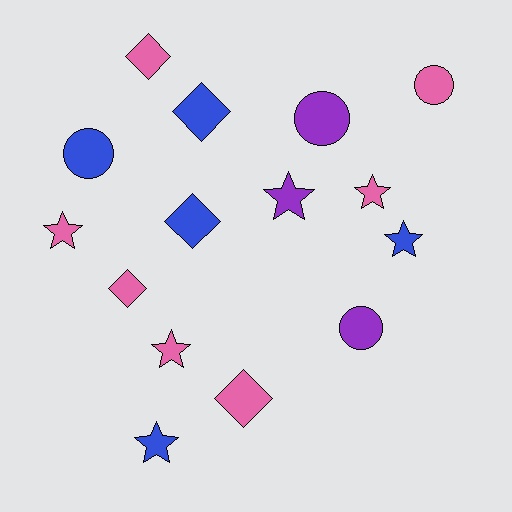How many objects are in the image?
There are 15 objects.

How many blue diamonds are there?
There are 2 blue diamonds.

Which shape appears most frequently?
Star, with 6 objects.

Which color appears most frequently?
Pink, with 7 objects.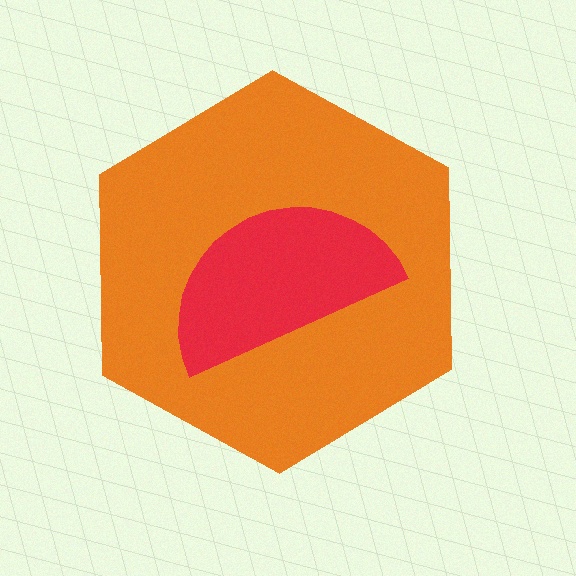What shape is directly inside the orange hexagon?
The red semicircle.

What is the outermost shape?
The orange hexagon.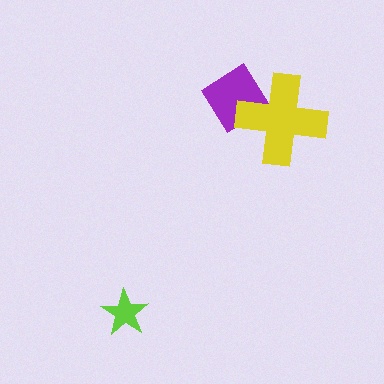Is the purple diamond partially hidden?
Yes, it is partially covered by another shape.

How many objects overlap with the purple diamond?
1 object overlaps with the purple diamond.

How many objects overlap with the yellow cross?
1 object overlaps with the yellow cross.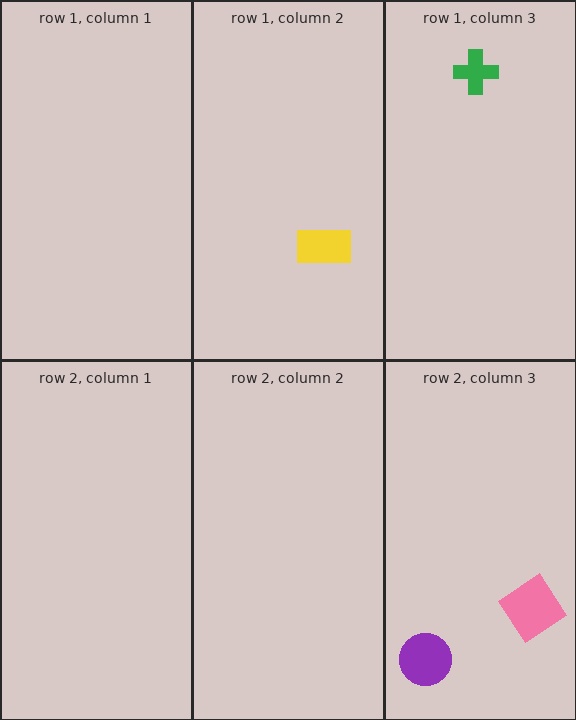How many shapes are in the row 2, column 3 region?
2.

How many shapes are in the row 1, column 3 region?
1.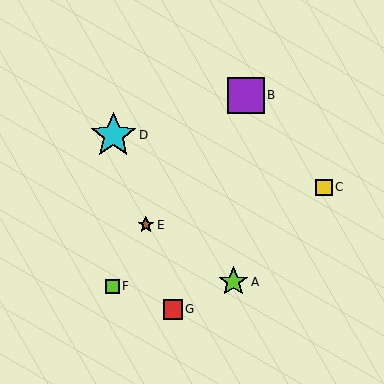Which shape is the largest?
The cyan star (labeled D) is the largest.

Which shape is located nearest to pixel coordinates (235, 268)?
The lime star (labeled A) at (233, 282) is nearest to that location.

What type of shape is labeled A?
Shape A is a lime star.